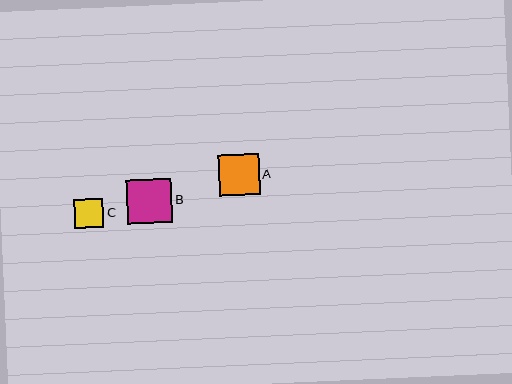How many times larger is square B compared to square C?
Square B is approximately 1.5 times the size of square C.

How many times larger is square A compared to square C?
Square A is approximately 1.4 times the size of square C.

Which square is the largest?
Square B is the largest with a size of approximately 45 pixels.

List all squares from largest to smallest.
From largest to smallest: B, A, C.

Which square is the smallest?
Square C is the smallest with a size of approximately 29 pixels.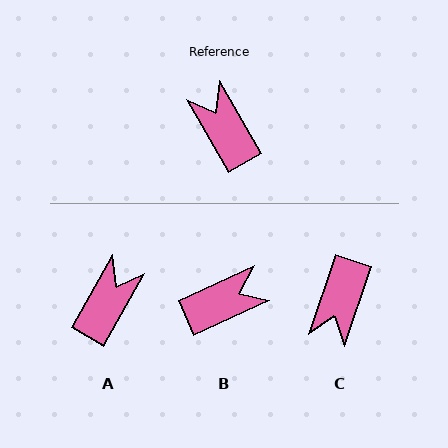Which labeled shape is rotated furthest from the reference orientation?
C, about 131 degrees away.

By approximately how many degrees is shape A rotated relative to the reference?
Approximately 60 degrees clockwise.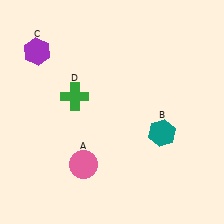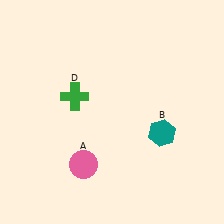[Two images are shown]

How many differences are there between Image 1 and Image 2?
There is 1 difference between the two images.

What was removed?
The purple hexagon (C) was removed in Image 2.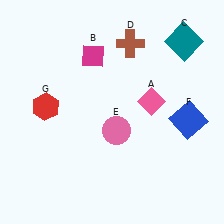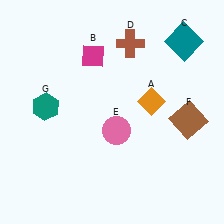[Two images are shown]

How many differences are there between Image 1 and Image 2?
There are 3 differences between the two images.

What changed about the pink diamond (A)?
In Image 1, A is pink. In Image 2, it changed to orange.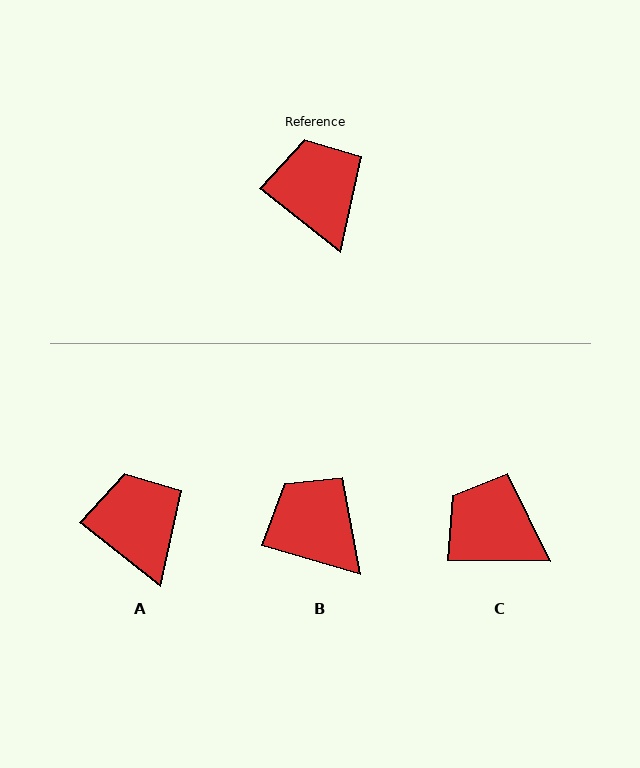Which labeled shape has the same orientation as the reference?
A.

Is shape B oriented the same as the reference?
No, it is off by about 22 degrees.